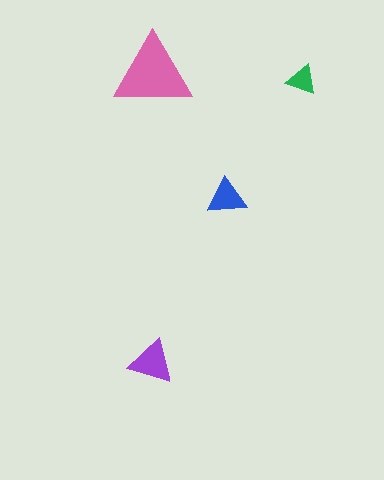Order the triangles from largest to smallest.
the pink one, the purple one, the blue one, the green one.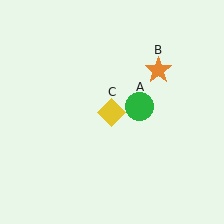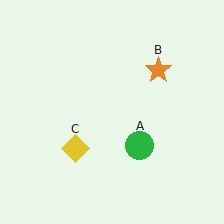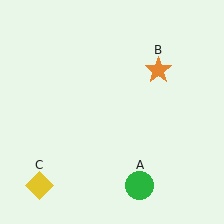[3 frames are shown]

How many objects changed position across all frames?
2 objects changed position: green circle (object A), yellow diamond (object C).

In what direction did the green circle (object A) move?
The green circle (object A) moved down.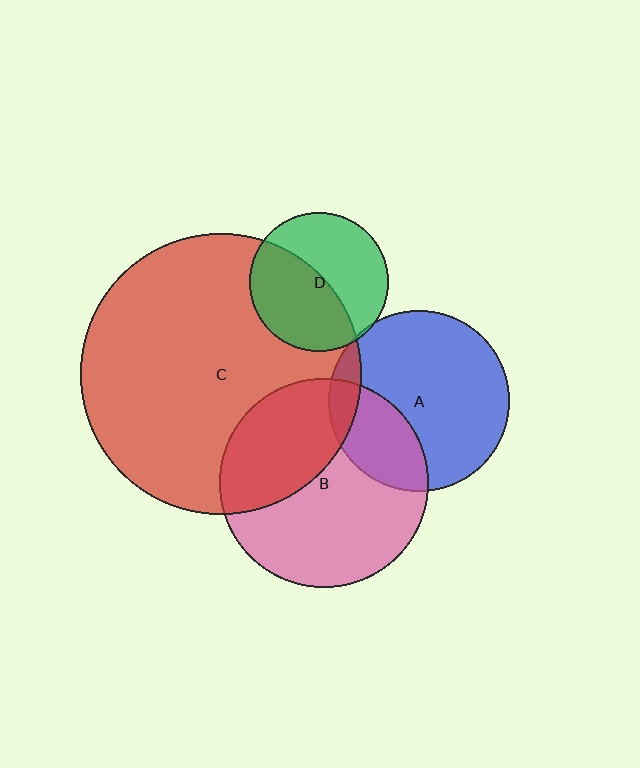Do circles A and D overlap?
Yes.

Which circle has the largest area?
Circle C (red).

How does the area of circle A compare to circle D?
Approximately 1.7 times.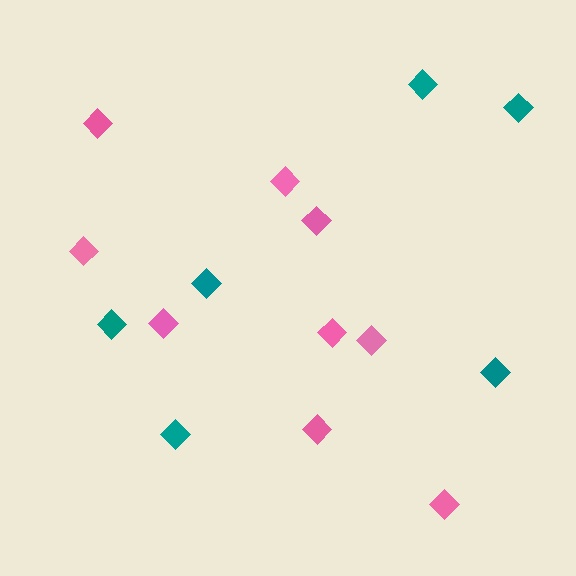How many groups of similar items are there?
There are 2 groups: one group of pink diamonds (9) and one group of teal diamonds (6).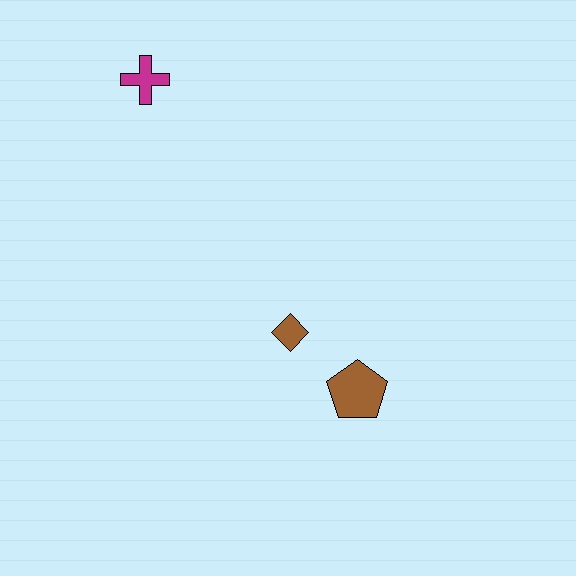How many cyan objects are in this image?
There are no cyan objects.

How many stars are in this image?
There are no stars.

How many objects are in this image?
There are 3 objects.